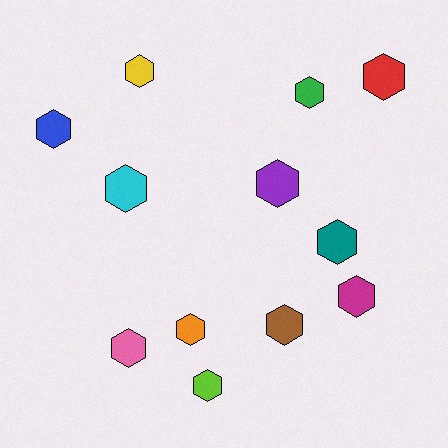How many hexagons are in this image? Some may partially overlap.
There are 12 hexagons.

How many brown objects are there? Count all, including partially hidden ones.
There is 1 brown object.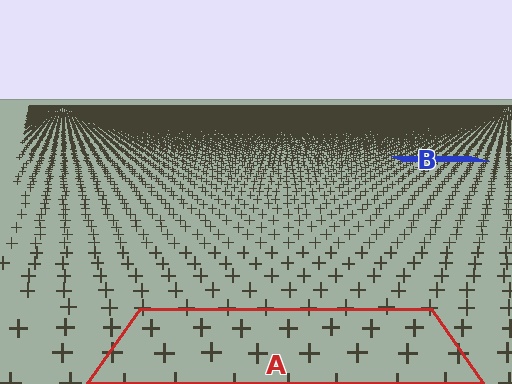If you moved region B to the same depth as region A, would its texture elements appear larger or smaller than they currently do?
They would appear larger. At a closer depth, the same texture elements are projected at a bigger on-screen size.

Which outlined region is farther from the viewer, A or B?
Region B is farther from the viewer — the texture elements inside it appear smaller and more densely packed.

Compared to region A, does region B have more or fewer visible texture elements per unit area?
Region B has more texture elements per unit area — they are packed more densely because it is farther away.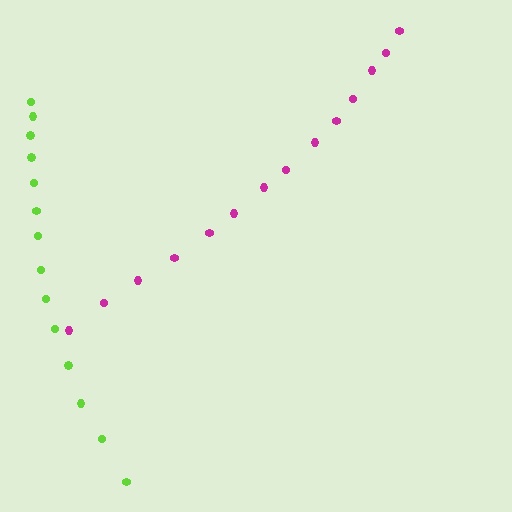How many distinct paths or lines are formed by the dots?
There are 2 distinct paths.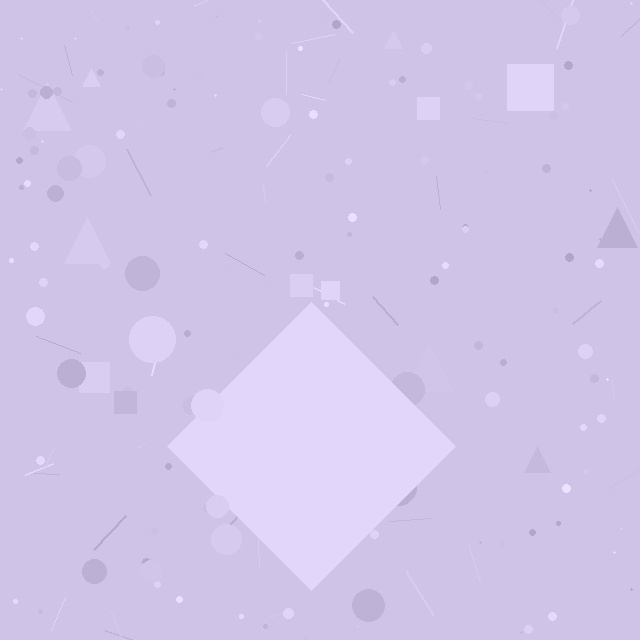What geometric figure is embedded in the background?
A diamond is embedded in the background.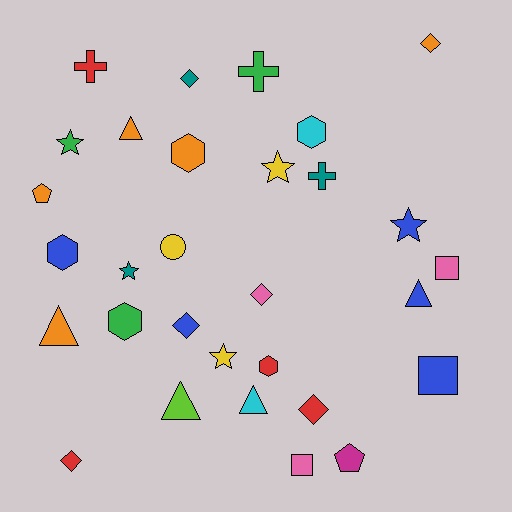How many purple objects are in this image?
There are no purple objects.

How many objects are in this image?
There are 30 objects.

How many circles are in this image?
There is 1 circle.